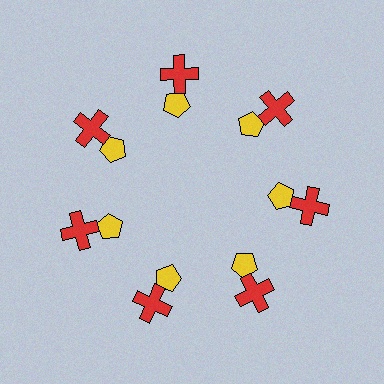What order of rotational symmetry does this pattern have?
This pattern has 7-fold rotational symmetry.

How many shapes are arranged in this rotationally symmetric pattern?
There are 14 shapes, arranged in 7 groups of 2.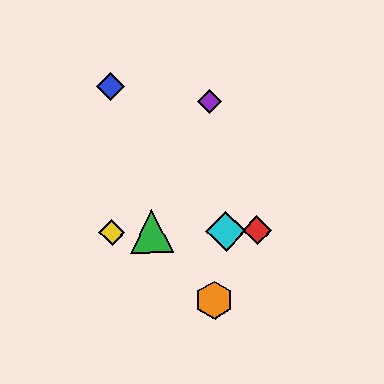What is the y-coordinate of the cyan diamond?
The cyan diamond is at y≈231.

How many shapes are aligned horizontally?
4 shapes (the red diamond, the green triangle, the yellow diamond, the cyan diamond) are aligned horizontally.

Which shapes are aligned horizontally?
The red diamond, the green triangle, the yellow diamond, the cyan diamond are aligned horizontally.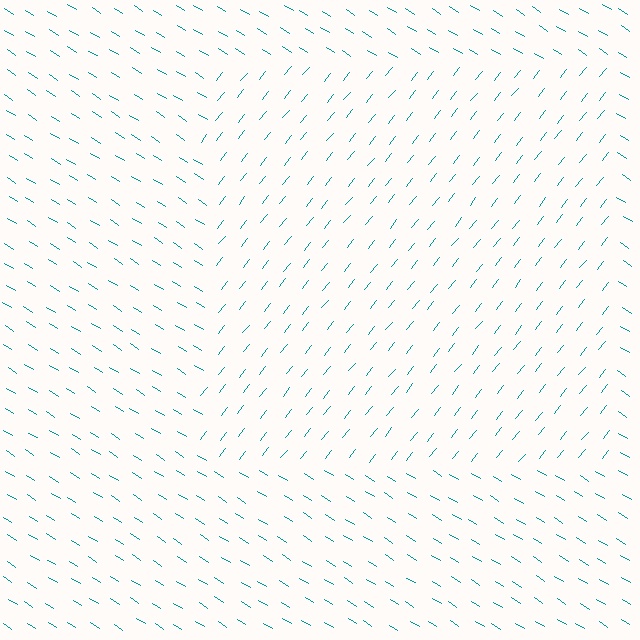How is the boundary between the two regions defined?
The boundary is defined purely by a change in line orientation (approximately 83 degrees difference). All lines are the same color and thickness.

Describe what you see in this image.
The image is filled with small teal line segments. A rectangle region in the image has lines oriented differently from the surrounding lines, creating a visible texture boundary.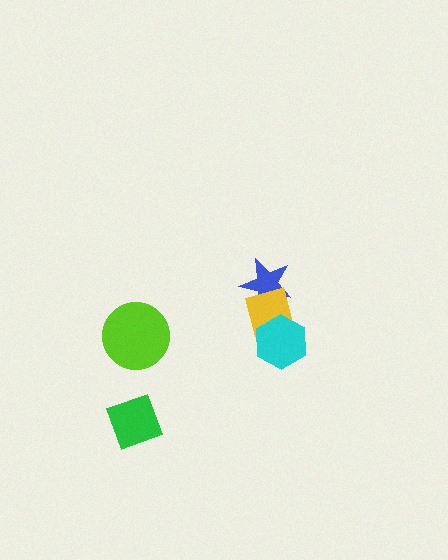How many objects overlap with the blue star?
1 object overlaps with the blue star.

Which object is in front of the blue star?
The yellow diamond is in front of the blue star.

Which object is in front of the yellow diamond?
The cyan hexagon is in front of the yellow diamond.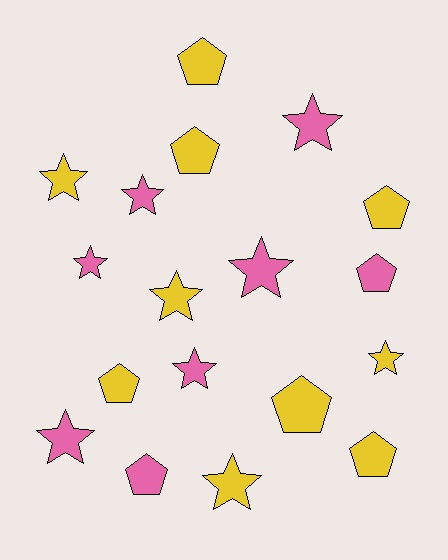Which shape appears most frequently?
Star, with 10 objects.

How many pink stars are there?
There are 6 pink stars.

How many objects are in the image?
There are 18 objects.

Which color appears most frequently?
Yellow, with 10 objects.